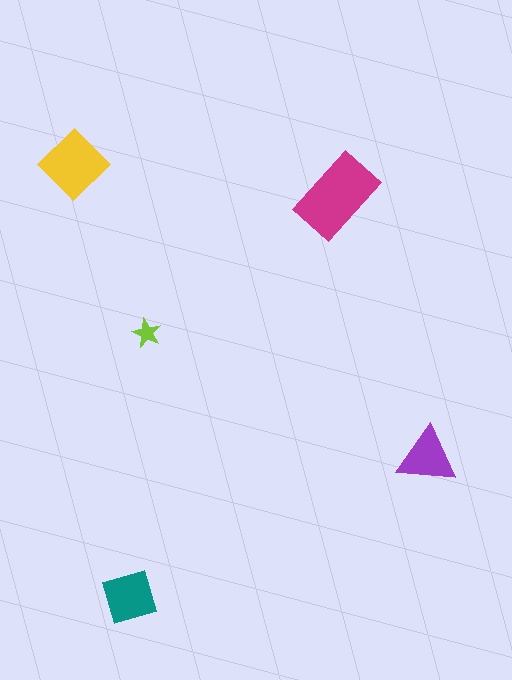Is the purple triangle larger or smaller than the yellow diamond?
Smaller.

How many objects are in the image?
There are 5 objects in the image.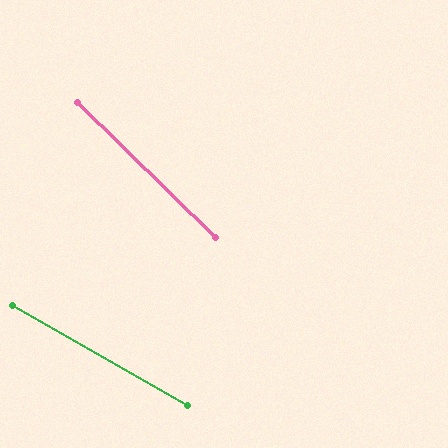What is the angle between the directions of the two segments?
Approximately 14 degrees.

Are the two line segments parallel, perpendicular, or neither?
Neither parallel nor perpendicular — they differ by about 14°.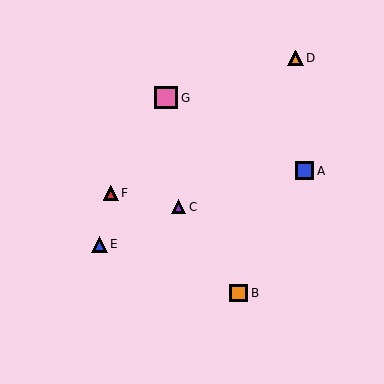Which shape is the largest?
The pink square (labeled G) is the largest.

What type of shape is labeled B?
Shape B is an orange square.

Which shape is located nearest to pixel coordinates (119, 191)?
The red triangle (labeled F) at (111, 193) is nearest to that location.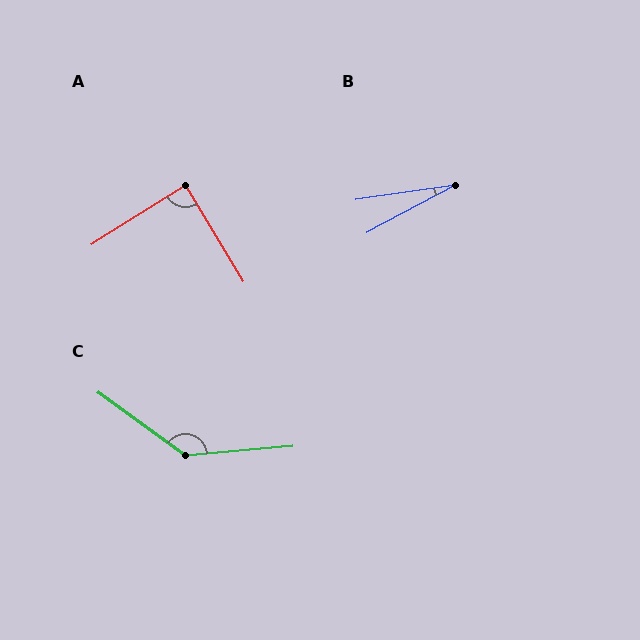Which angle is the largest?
C, at approximately 139 degrees.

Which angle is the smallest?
B, at approximately 20 degrees.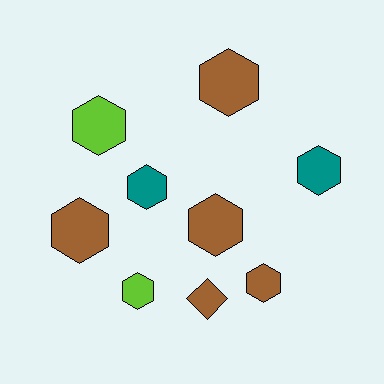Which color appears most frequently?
Brown, with 5 objects.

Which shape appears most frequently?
Hexagon, with 8 objects.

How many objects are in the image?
There are 9 objects.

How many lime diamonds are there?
There are no lime diamonds.